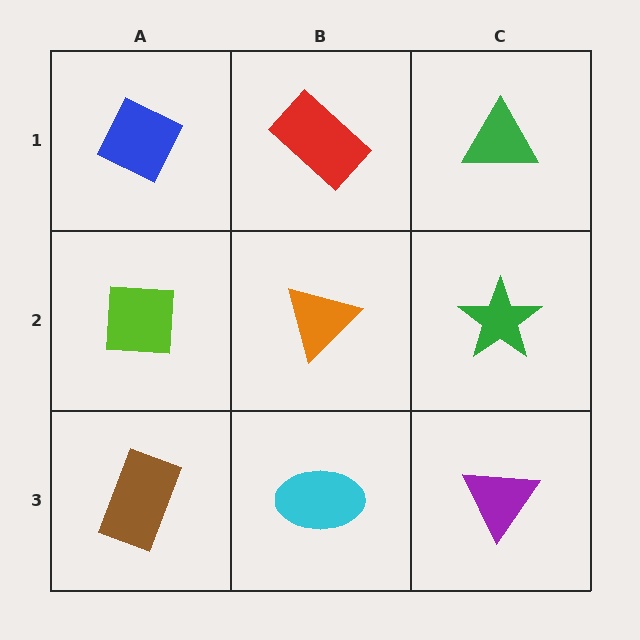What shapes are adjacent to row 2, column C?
A green triangle (row 1, column C), a purple triangle (row 3, column C), an orange triangle (row 2, column B).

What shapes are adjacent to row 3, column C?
A green star (row 2, column C), a cyan ellipse (row 3, column B).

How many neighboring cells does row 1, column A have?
2.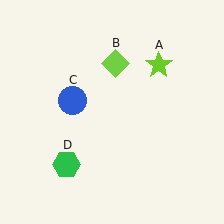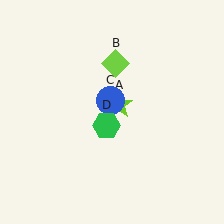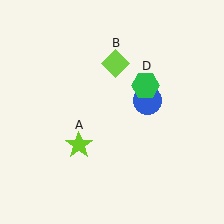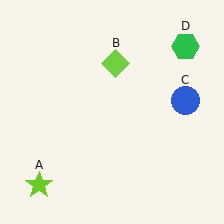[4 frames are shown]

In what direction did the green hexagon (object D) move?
The green hexagon (object D) moved up and to the right.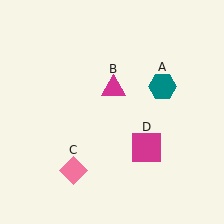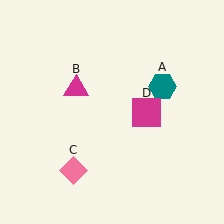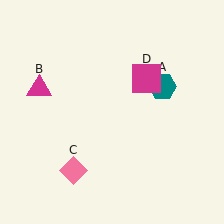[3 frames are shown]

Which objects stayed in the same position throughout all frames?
Teal hexagon (object A) and pink diamond (object C) remained stationary.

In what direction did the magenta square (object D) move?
The magenta square (object D) moved up.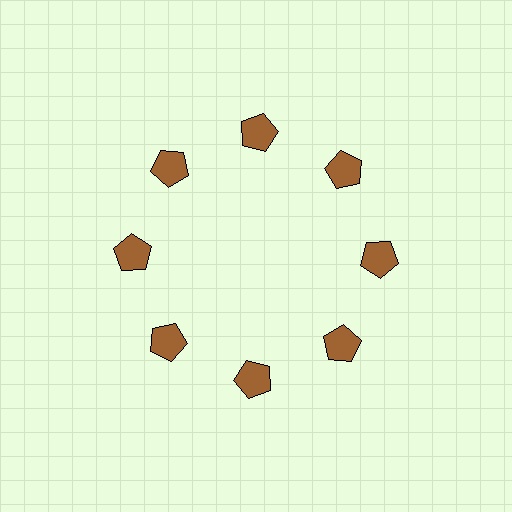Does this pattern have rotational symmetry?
Yes, this pattern has 8-fold rotational symmetry. It looks the same after rotating 45 degrees around the center.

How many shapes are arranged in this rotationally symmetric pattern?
There are 8 shapes, arranged in 8 groups of 1.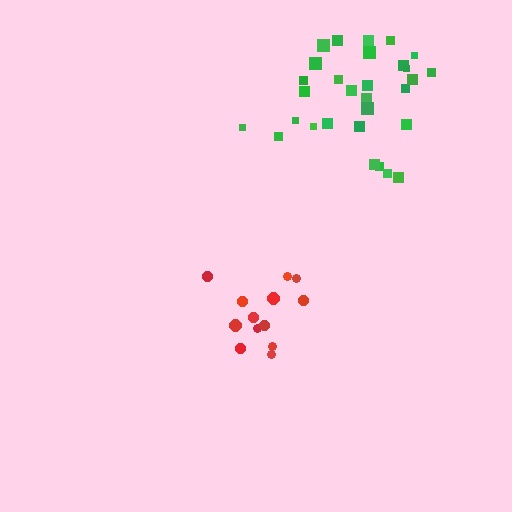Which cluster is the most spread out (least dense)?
Green.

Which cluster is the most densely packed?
Red.